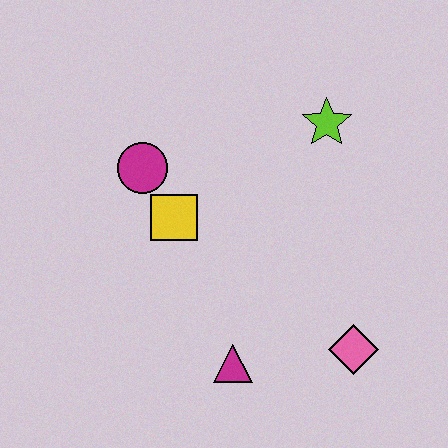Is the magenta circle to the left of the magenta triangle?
Yes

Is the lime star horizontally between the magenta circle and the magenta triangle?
No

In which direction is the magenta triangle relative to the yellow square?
The magenta triangle is below the yellow square.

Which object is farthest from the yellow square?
The pink diamond is farthest from the yellow square.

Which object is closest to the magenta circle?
The yellow square is closest to the magenta circle.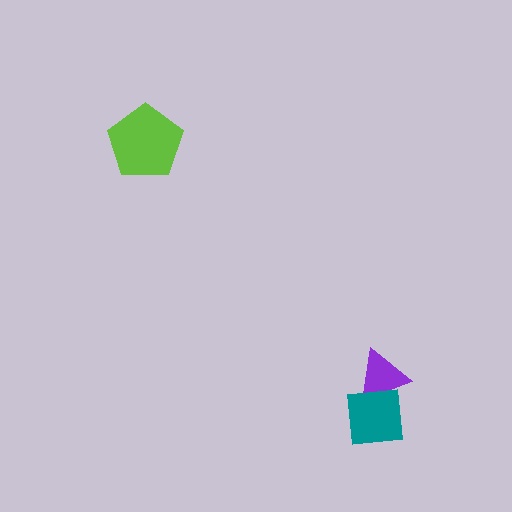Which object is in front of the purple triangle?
The teal square is in front of the purple triangle.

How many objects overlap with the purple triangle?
1 object overlaps with the purple triangle.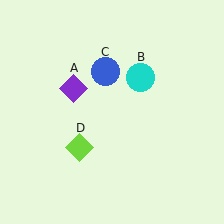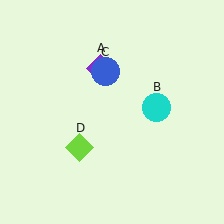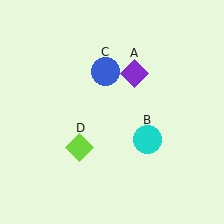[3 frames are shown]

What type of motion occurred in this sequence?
The purple diamond (object A), cyan circle (object B) rotated clockwise around the center of the scene.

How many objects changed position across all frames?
2 objects changed position: purple diamond (object A), cyan circle (object B).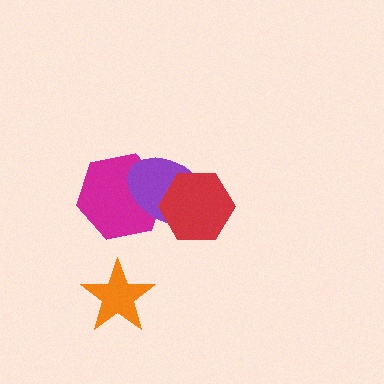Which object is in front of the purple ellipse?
The red hexagon is in front of the purple ellipse.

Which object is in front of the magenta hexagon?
The purple ellipse is in front of the magenta hexagon.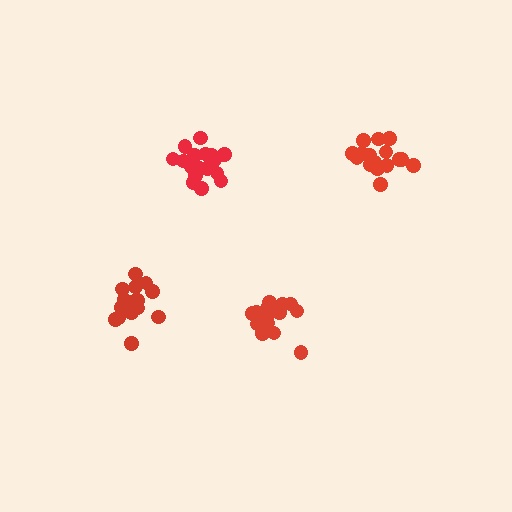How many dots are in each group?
Group 1: 20 dots, Group 2: 18 dots, Group 3: 17 dots, Group 4: 17 dots (72 total).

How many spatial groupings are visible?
There are 4 spatial groupings.